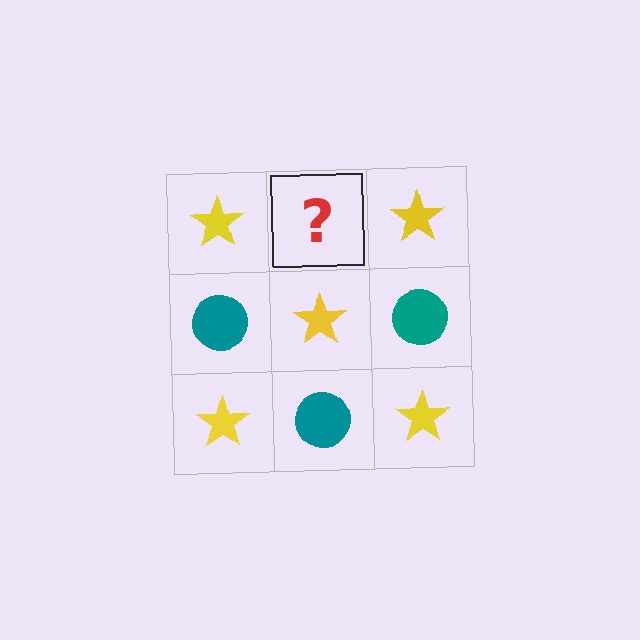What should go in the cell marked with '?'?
The missing cell should contain a teal circle.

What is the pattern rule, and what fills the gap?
The rule is that it alternates yellow star and teal circle in a checkerboard pattern. The gap should be filled with a teal circle.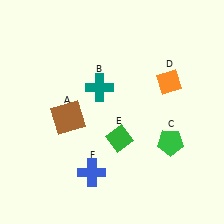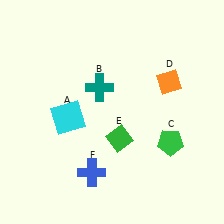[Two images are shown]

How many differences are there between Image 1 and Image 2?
There is 1 difference between the two images.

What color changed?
The square (A) changed from brown in Image 1 to cyan in Image 2.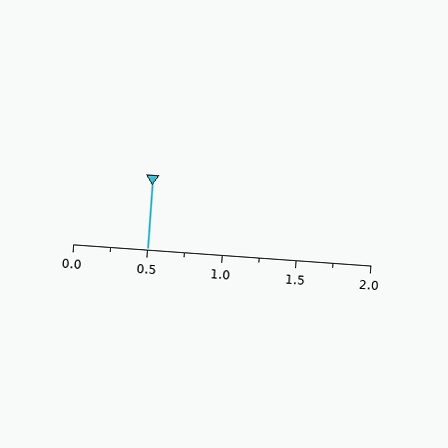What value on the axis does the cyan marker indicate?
The marker indicates approximately 0.5.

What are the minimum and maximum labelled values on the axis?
The axis runs from 0.0 to 2.0.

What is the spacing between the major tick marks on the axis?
The major ticks are spaced 0.5 apart.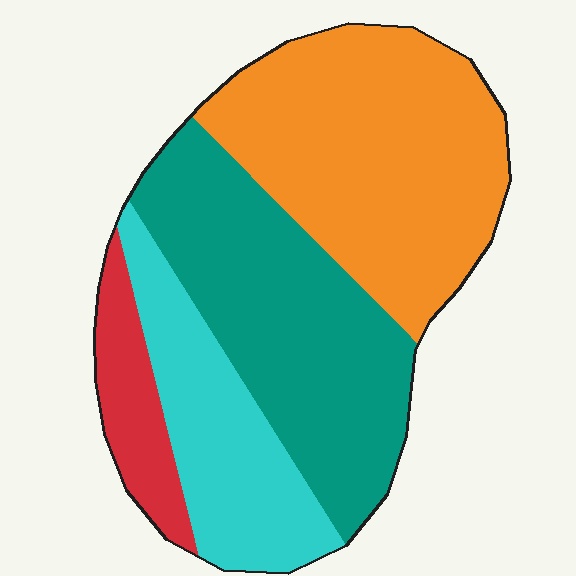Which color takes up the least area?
Red, at roughly 10%.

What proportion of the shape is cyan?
Cyan takes up about one fifth (1/5) of the shape.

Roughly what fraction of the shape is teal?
Teal takes up about one third (1/3) of the shape.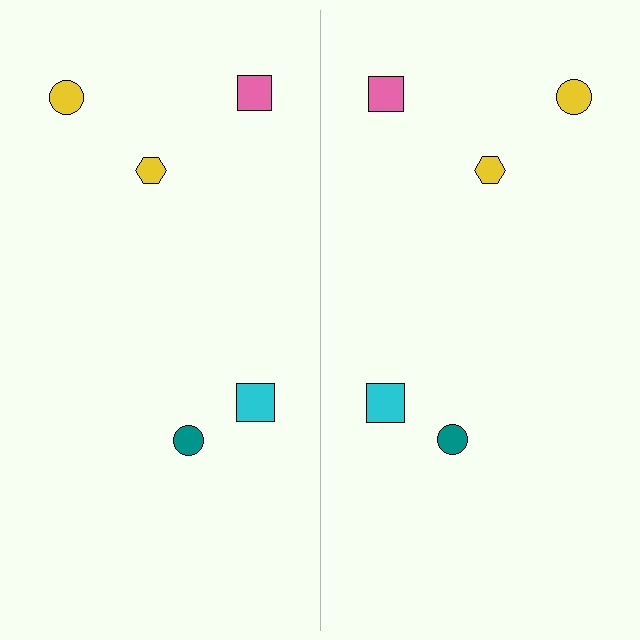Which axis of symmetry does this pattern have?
The pattern has a vertical axis of symmetry running through the center of the image.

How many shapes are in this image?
There are 10 shapes in this image.